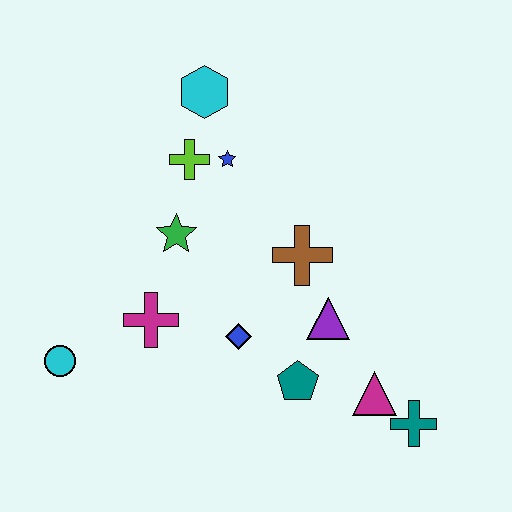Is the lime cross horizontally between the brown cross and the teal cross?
No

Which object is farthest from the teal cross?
The cyan hexagon is farthest from the teal cross.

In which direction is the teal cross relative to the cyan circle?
The teal cross is to the right of the cyan circle.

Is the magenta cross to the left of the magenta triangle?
Yes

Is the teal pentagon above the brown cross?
No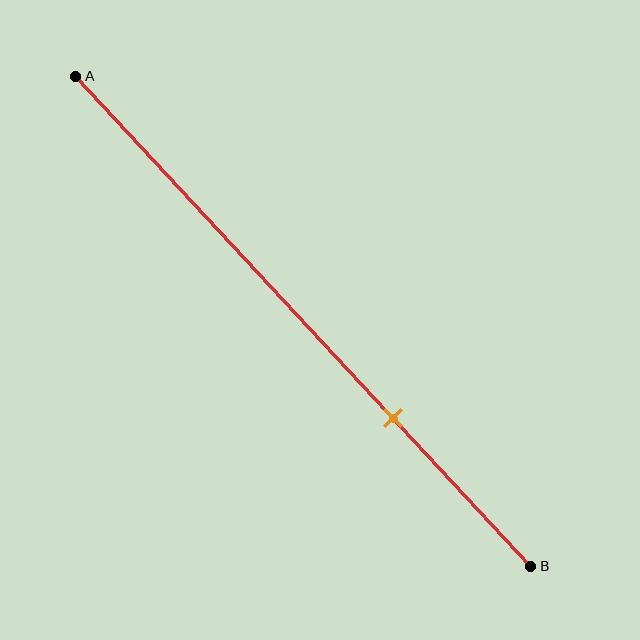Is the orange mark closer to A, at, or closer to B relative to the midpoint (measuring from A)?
The orange mark is closer to point B than the midpoint of segment AB.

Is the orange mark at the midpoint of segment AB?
No, the mark is at about 70% from A, not at the 50% midpoint.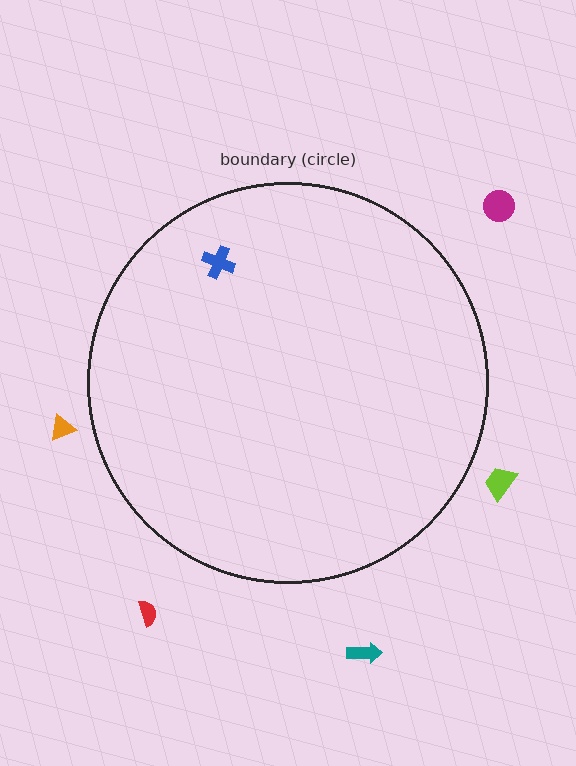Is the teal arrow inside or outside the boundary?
Outside.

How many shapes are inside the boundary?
1 inside, 5 outside.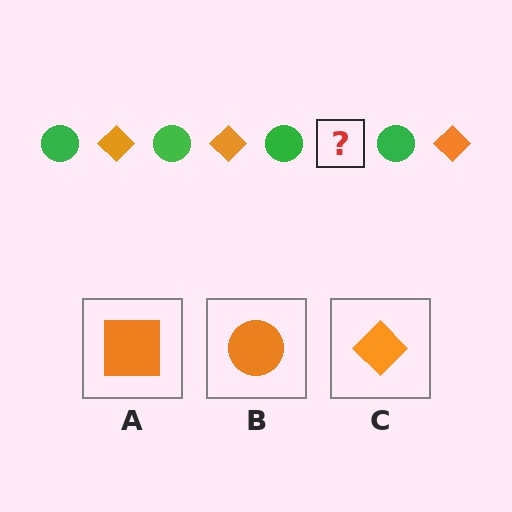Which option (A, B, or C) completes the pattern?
C.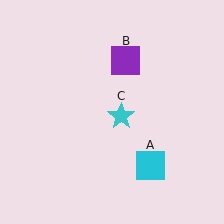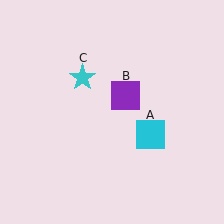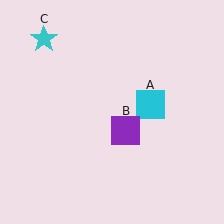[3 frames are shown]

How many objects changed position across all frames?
3 objects changed position: cyan square (object A), purple square (object B), cyan star (object C).